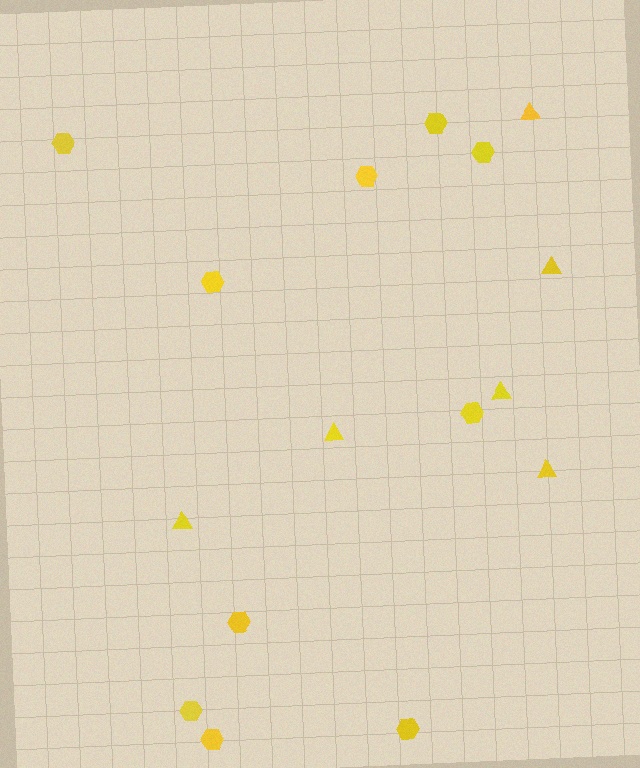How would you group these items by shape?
There are 2 groups: one group of triangles (6) and one group of hexagons (10).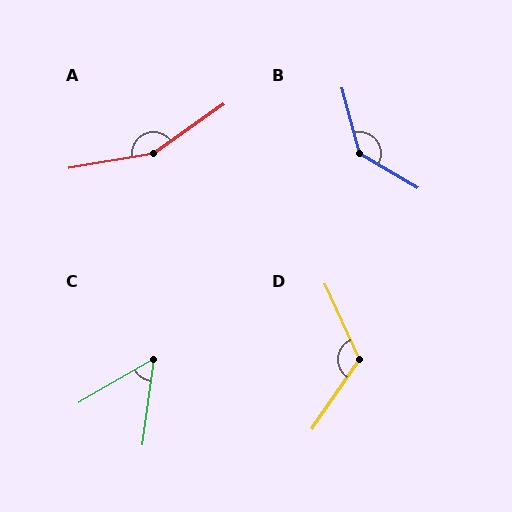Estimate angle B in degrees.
Approximately 135 degrees.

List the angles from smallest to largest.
C (52°), D (121°), B (135°), A (155°).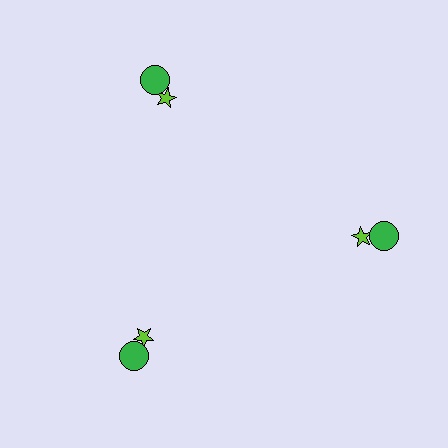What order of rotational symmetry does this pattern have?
This pattern has 3-fold rotational symmetry.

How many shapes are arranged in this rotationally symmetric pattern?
There are 6 shapes, arranged in 3 groups of 2.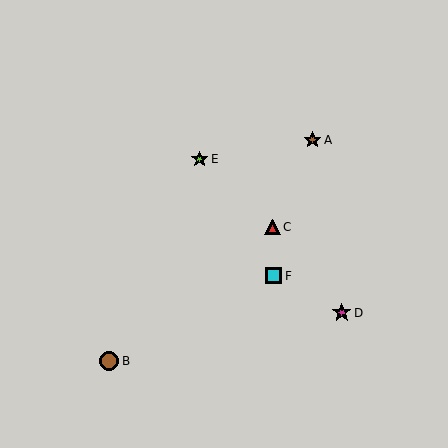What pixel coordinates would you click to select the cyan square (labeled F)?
Click at (274, 276) to select the cyan square F.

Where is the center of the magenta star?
The center of the magenta star is at (342, 313).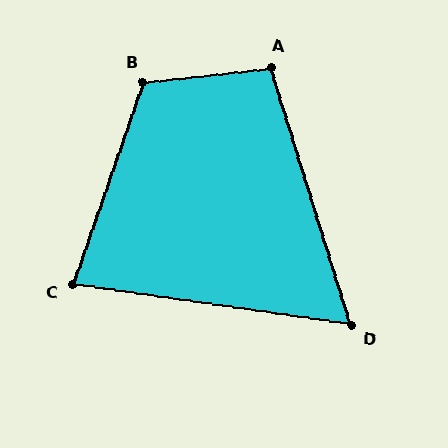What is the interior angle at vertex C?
Approximately 79 degrees (acute).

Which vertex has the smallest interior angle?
D, at approximately 64 degrees.